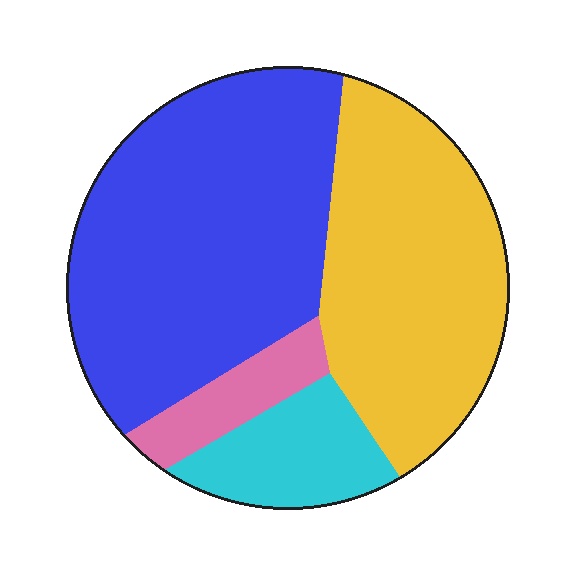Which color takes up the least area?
Pink, at roughly 5%.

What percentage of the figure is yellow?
Yellow takes up about one third (1/3) of the figure.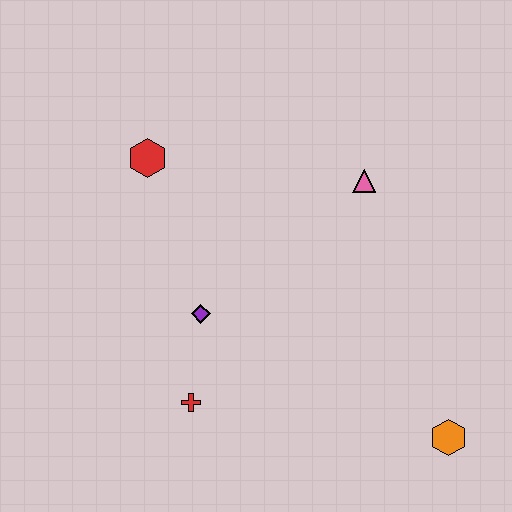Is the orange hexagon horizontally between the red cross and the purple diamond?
No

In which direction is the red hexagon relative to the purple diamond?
The red hexagon is above the purple diamond.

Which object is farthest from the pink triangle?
The red cross is farthest from the pink triangle.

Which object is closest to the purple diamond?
The red cross is closest to the purple diamond.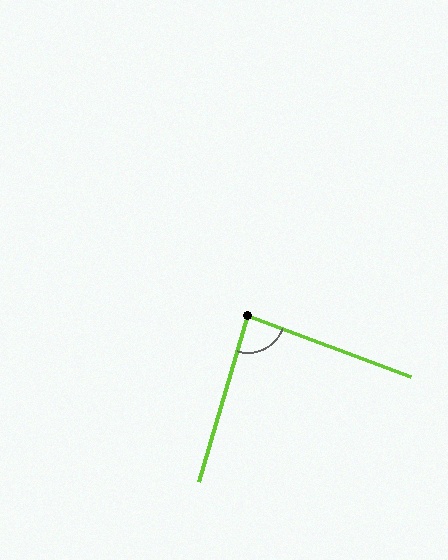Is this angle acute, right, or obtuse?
It is approximately a right angle.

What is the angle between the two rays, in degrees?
Approximately 86 degrees.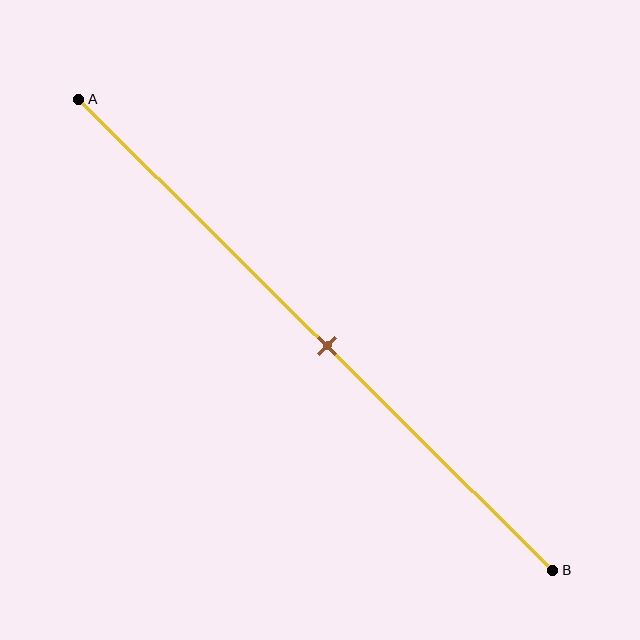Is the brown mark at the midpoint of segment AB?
Yes, the mark is approximately at the midpoint.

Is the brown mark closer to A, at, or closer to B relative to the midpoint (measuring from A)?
The brown mark is approximately at the midpoint of segment AB.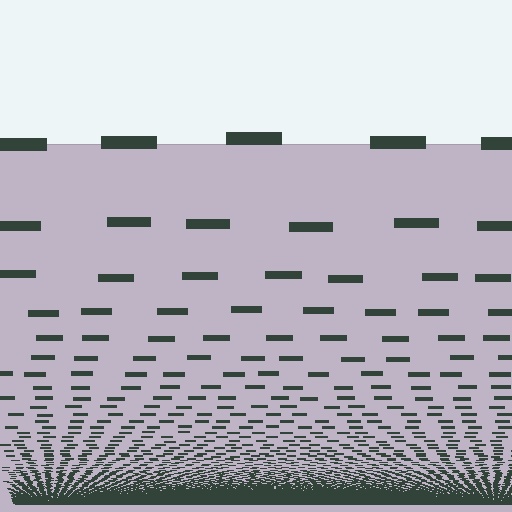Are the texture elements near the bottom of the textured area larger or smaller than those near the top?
Smaller. The gradient is inverted — elements near the bottom are smaller and denser.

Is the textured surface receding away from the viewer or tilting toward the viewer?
The surface appears to tilt toward the viewer. Texture elements get larger and sparser toward the top.